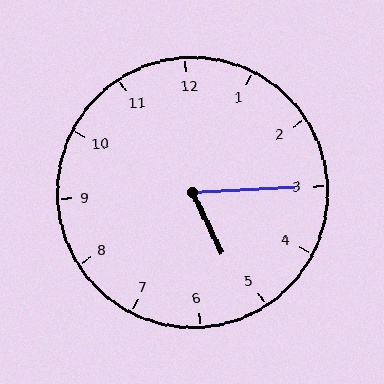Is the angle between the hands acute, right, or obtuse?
It is acute.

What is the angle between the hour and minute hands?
Approximately 68 degrees.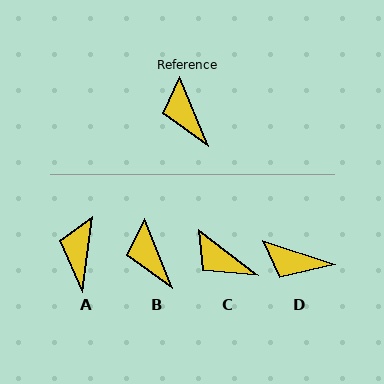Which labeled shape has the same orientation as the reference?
B.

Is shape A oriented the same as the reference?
No, it is off by about 29 degrees.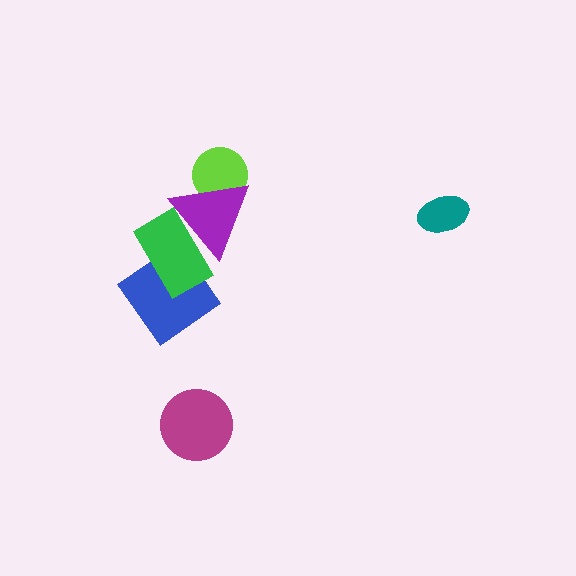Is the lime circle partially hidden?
Yes, it is partially covered by another shape.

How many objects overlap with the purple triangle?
2 objects overlap with the purple triangle.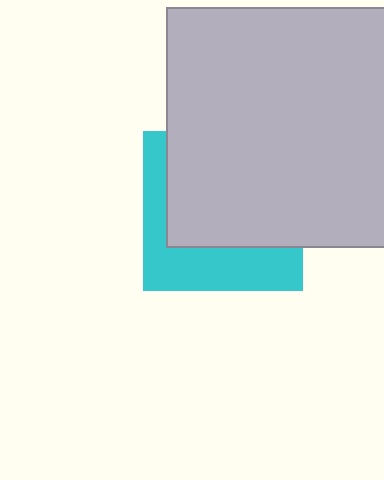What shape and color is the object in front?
The object in front is a light gray rectangle.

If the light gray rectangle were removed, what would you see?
You would see the complete cyan square.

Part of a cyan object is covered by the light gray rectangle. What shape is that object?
It is a square.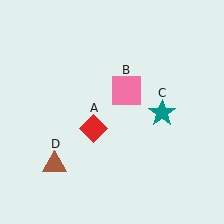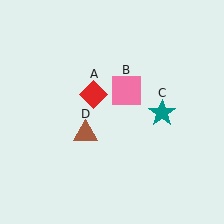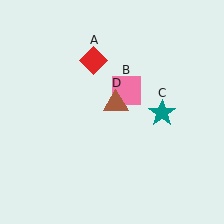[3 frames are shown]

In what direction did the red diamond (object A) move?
The red diamond (object A) moved up.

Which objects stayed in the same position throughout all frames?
Pink square (object B) and teal star (object C) remained stationary.